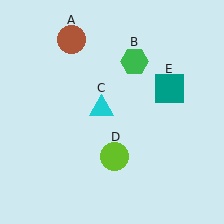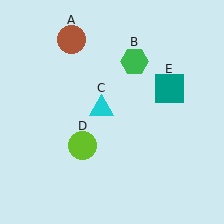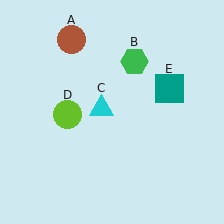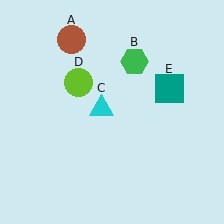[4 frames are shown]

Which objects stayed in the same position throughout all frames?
Brown circle (object A) and green hexagon (object B) and cyan triangle (object C) and teal square (object E) remained stationary.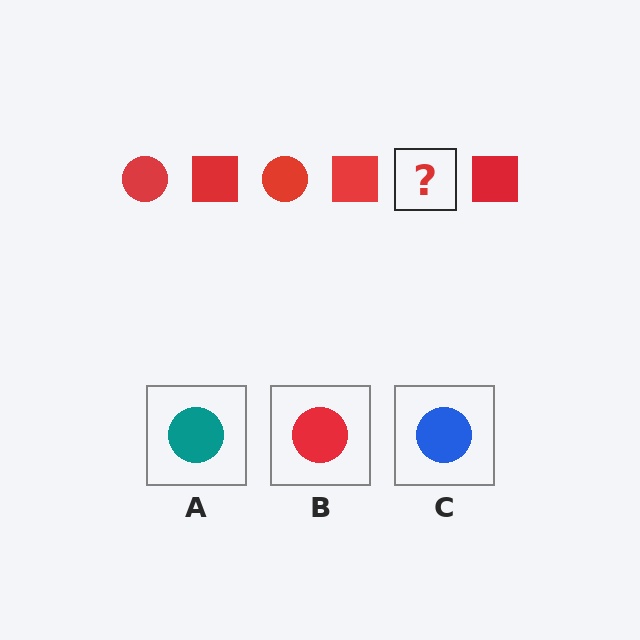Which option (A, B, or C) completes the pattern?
B.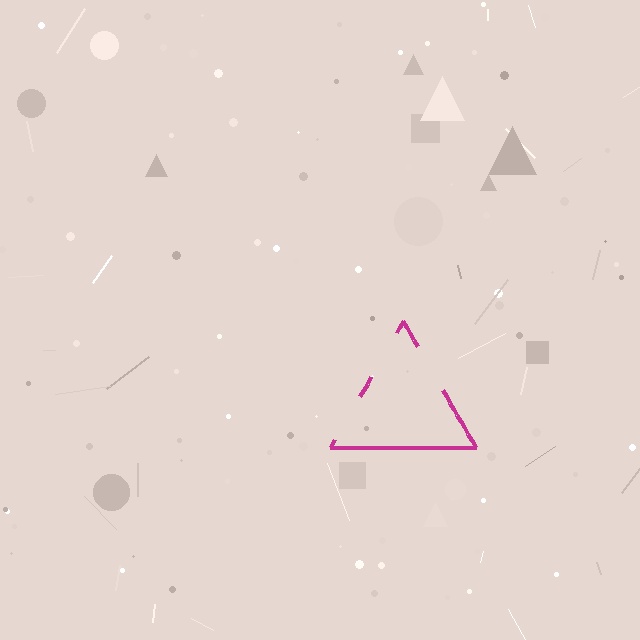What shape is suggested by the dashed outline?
The dashed outline suggests a triangle.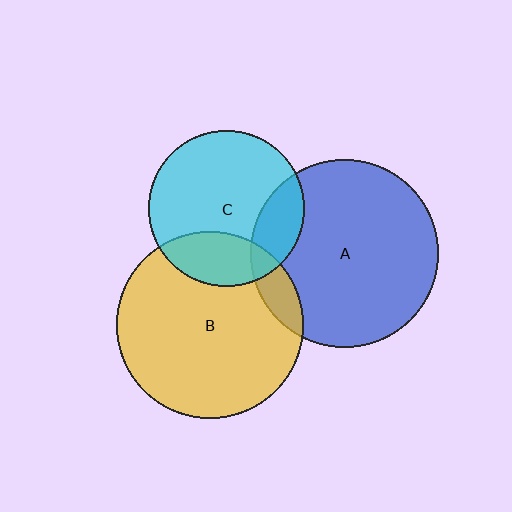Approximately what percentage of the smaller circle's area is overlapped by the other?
Approximately 10%.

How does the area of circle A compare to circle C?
Approximately 1.5 times.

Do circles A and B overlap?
Yes.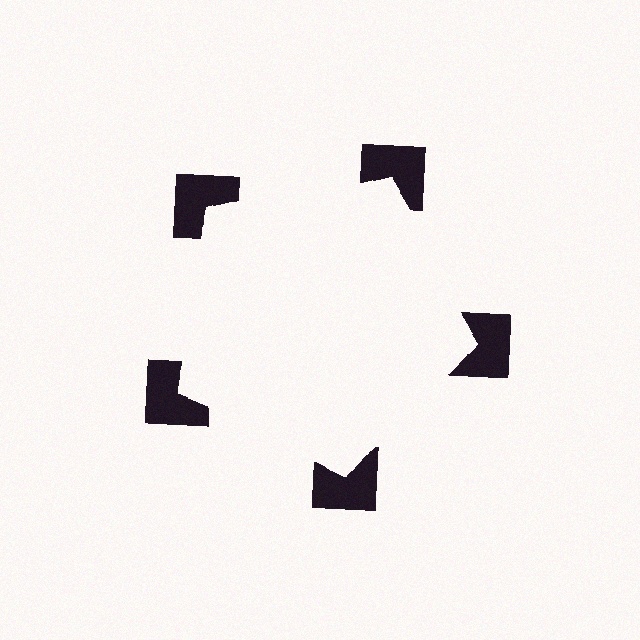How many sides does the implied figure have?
5 sides.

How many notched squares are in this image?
There are 5 — one at each vertex of the illusory pentagon.